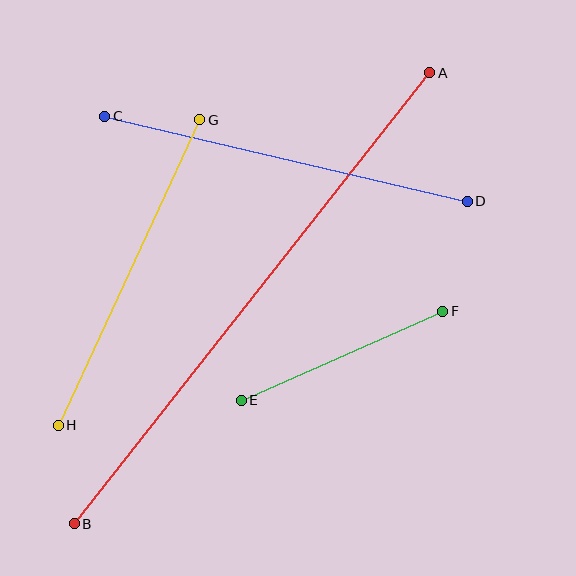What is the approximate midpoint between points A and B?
The midpoint is at approximately (252, 298) pixels.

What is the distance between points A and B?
The distance is approximately 574 pixels.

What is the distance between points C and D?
The distance is approximately 373 pixels.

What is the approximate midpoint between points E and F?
The midpoint is at approximately (342, 356) pixels.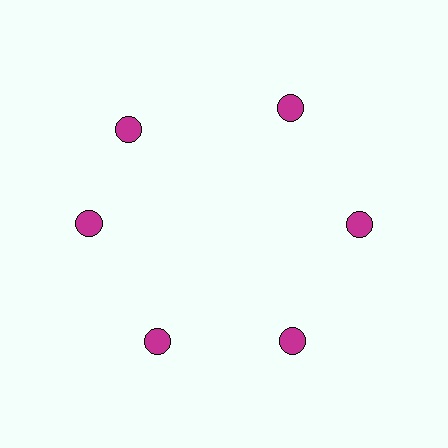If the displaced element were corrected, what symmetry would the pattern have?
It would have 6-fold rotational symmetry — the pattern would map onto itself every 60 degrees.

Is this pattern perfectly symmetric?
No. The 6 magenta circles are arranged in a ring, but one element near the 11 o'clock position is rotated out of alignment along the ring, breaking the 6-fold rotational symmetry.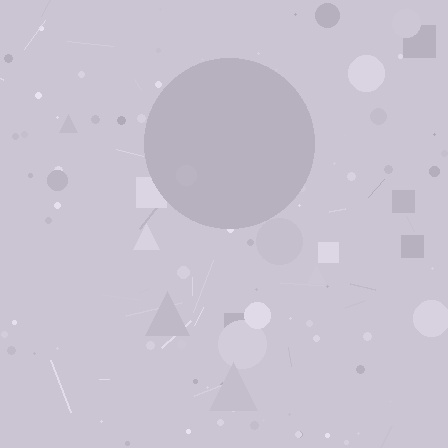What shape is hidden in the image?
A circle is hidden in the image.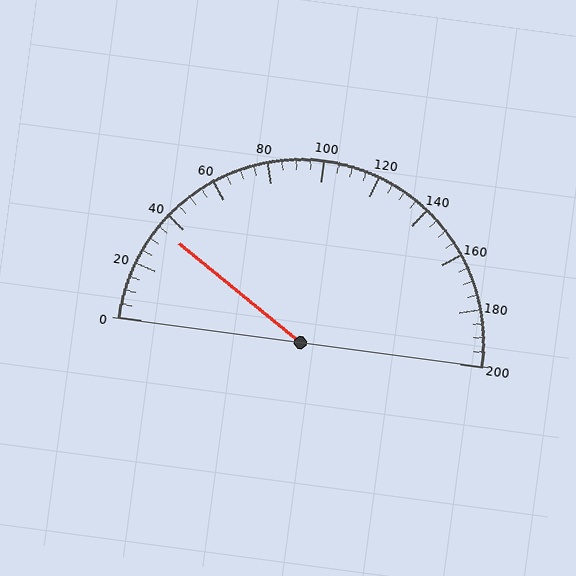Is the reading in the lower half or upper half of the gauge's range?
The reading is in the lower half of the range (0 to 200).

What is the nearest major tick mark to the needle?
The nearest major tick mark is 40.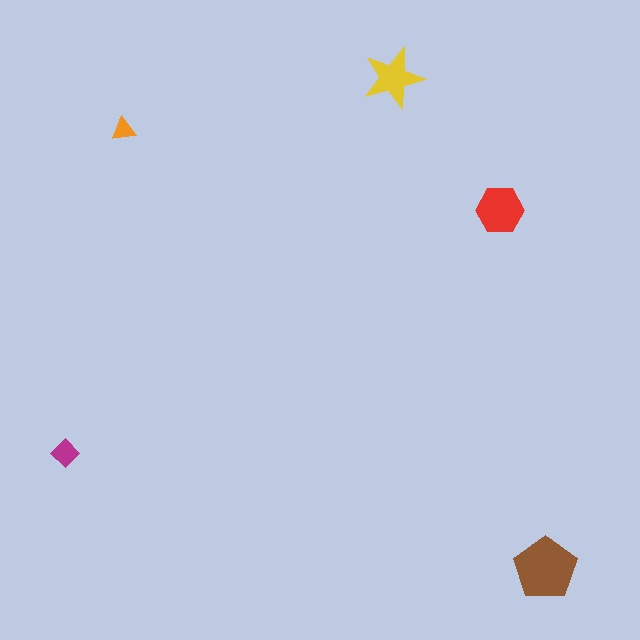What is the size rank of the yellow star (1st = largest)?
3rd.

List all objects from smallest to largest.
The orange triangle, the magenta diamond, the yellow star, the red hexagon, the brown pentagon.